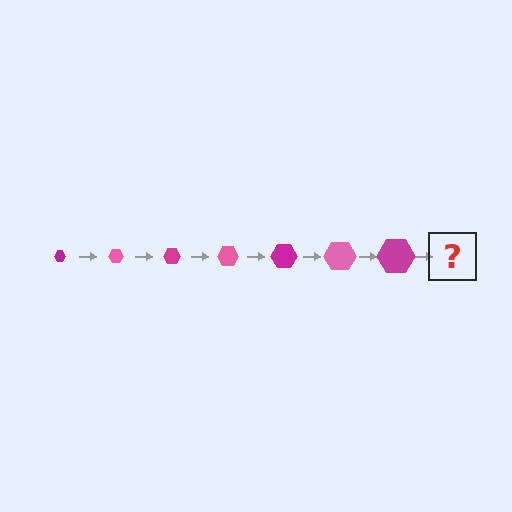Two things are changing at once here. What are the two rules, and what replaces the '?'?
The two rules are that the hexagon grows larger each step and the color cycles through magenta and pink. The '?' should be a pink hexagon, larger than the previous one.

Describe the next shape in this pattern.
It should be a pink hexagon, larger than the previous one.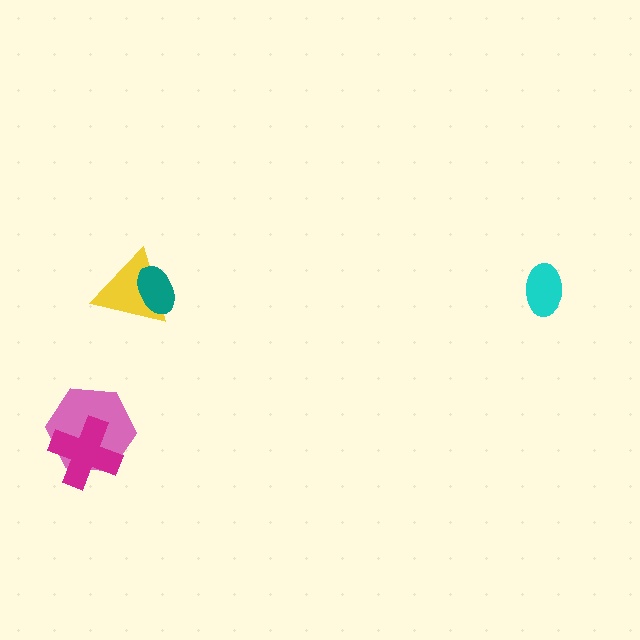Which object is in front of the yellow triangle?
The teal ellipse is in front of the yellow triangle.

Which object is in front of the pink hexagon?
The magenta cross is in front of the pink hexagon.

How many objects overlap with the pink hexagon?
1 object overlaps with the pink hexagon.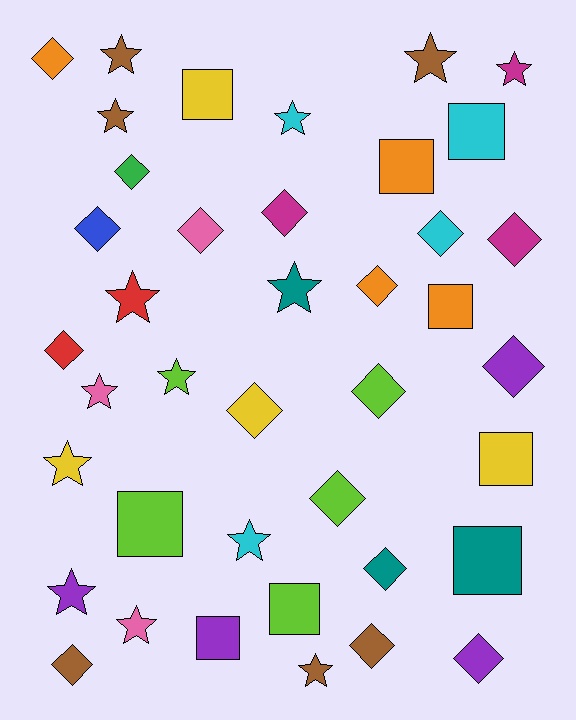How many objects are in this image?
There are 40 objects.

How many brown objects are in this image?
There are 6 brown objects.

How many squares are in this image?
There are 9 squares.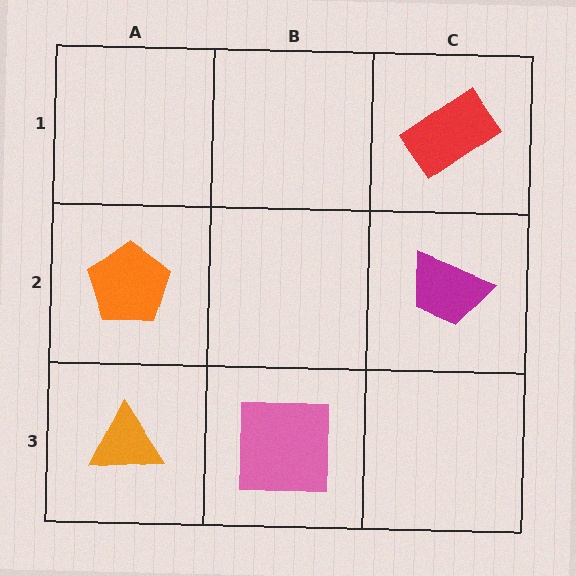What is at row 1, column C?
A red rectangle.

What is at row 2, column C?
A magenta trapezoid.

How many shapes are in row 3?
2 shapes.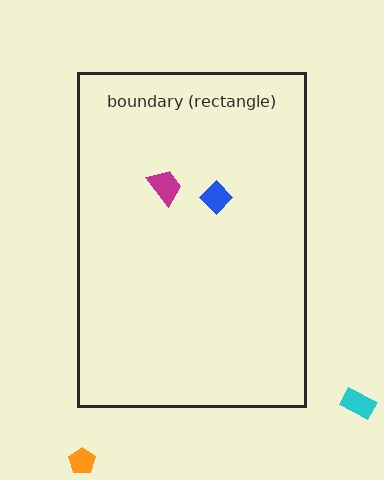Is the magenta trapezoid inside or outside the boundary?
Inside.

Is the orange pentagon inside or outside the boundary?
Outside.